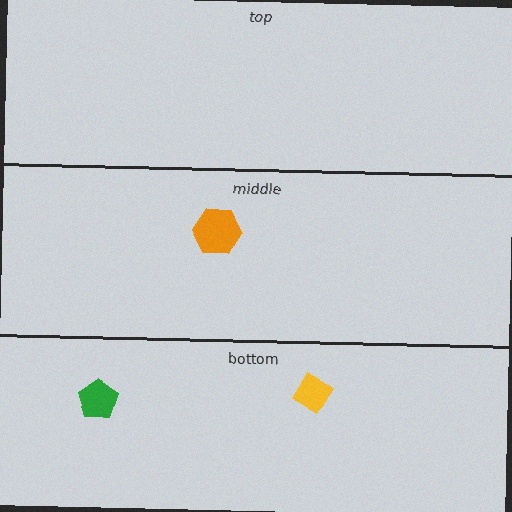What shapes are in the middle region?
The orange hexagon.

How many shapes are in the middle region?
1.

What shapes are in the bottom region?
The yellow diamond, the green pentagon.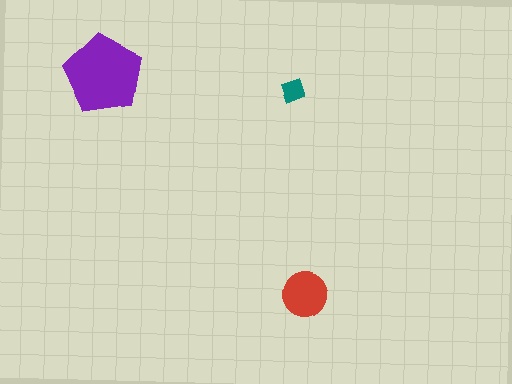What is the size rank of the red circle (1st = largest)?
2nd.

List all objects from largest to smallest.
The purple pentagon, the red circle, the teal diamond.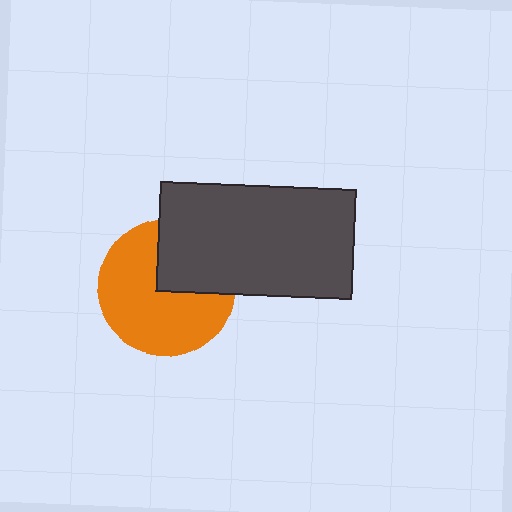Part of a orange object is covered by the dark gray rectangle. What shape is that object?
It is a circle.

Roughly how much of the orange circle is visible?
Most of it is visible (roughly 68%).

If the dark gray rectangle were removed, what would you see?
You would see the complete orange circle.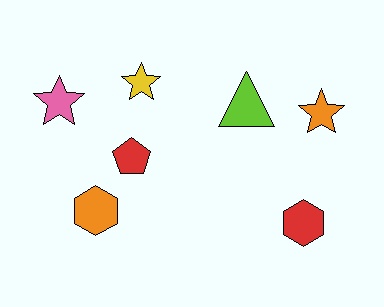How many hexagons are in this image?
There are 2 hexagons.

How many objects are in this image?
There are 7 objects.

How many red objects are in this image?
There are 2 red objects.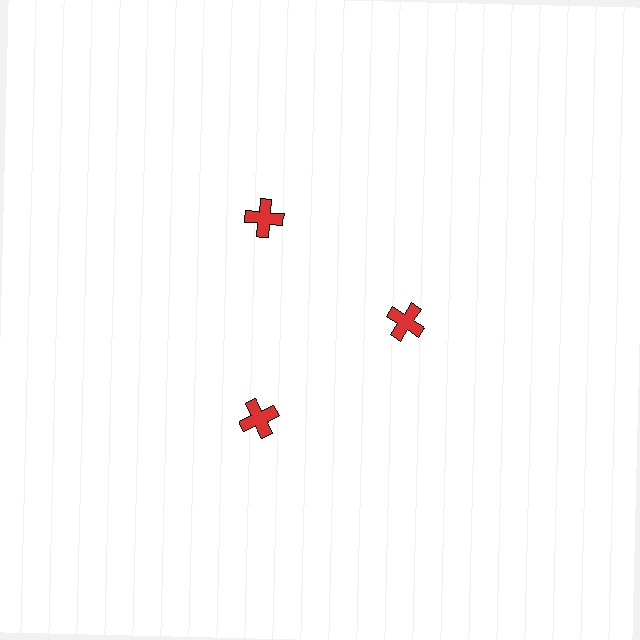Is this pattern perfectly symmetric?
No. The 3 red crosses are arranged in a ring, but one element near the 3 o'clock position is pulled inward toward the center, breaking the 3-fold rotational symmetry.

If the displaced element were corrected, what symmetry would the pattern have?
It would have 3-fold rotational symmetry — the pattern would map onto itself every 120 degrees.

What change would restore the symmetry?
The symmetry would be restored by moving it outward, back onto the ring so that all 3 crosses sit at equal angles and equal distance from the center.